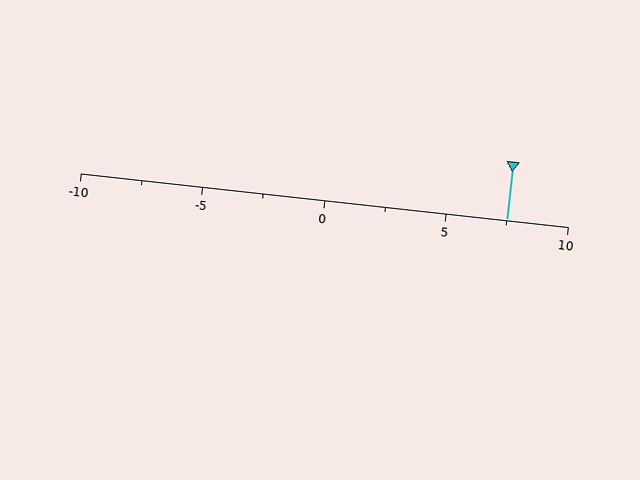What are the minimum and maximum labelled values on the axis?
The axis runs from -10 to 10.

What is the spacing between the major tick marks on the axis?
The major ticks are spaced 5 apart.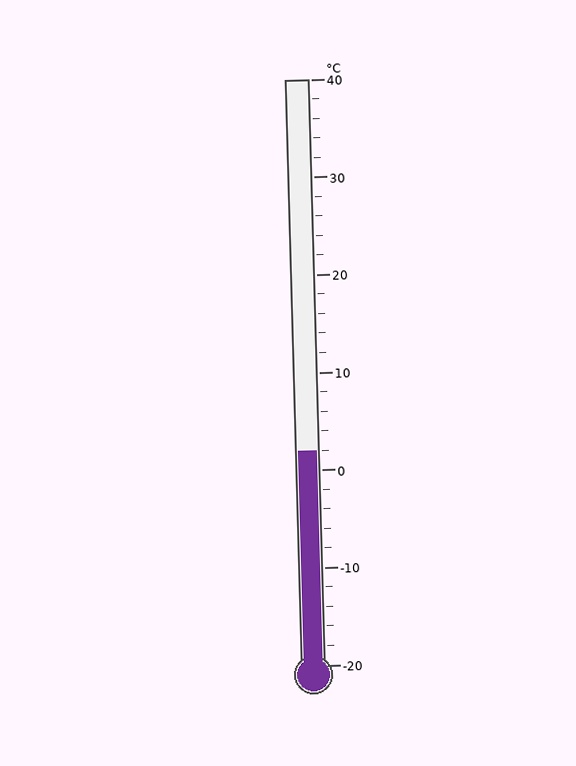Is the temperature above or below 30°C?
The temperature is below 30°C.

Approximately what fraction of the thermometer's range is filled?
The thermometer is filled to approximately 35% of its range.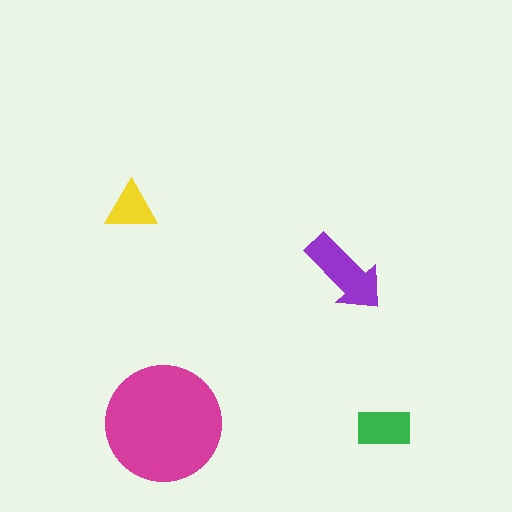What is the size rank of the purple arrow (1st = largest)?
2nd.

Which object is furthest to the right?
The green rectangle is rightmost.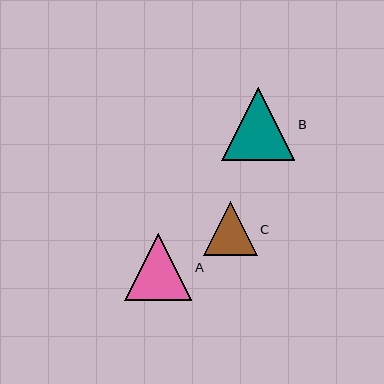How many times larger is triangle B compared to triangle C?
Triangle B is approximately 1.4 times the size of triangle C.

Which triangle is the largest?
Triangle B is the largest with a size of approximately 73 pixels.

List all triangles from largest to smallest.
From largest to smallest: B, A, C.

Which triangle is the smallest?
Triangle C is the smallest with a size of approximately 54 pixels.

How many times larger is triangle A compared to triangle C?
Triangle A is approximately 1.2 times the size of triangle C.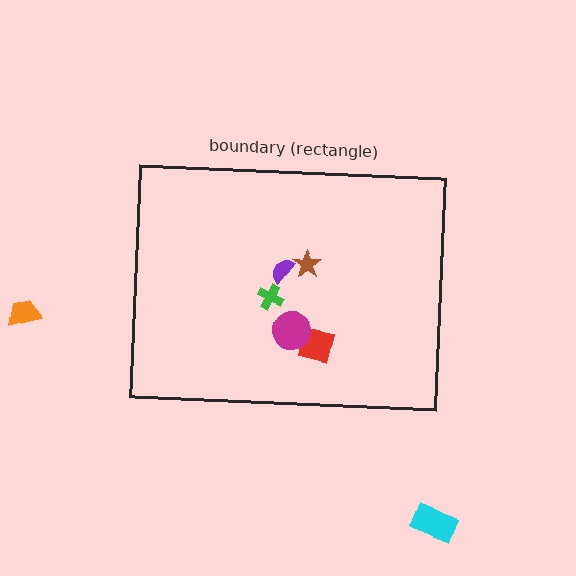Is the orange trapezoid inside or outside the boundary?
Outside.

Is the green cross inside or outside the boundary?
Inside.